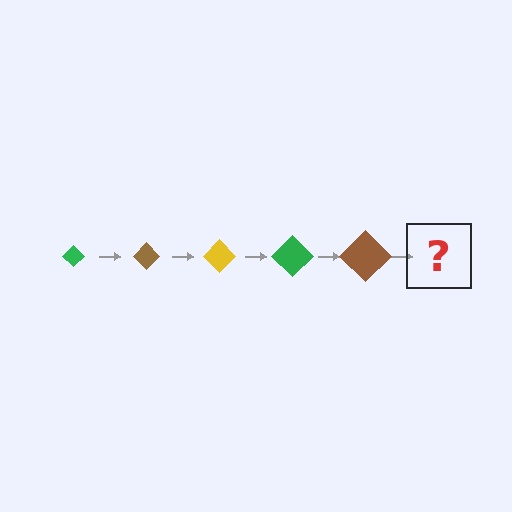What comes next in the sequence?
The next element should be a yellow diamond, larger than the previous one.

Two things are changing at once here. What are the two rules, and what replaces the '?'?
The two rules are that the diamond grows larger each step and the color cycles through green, brown, and yellow. The '?' should be a yellow diamond, larger than the previous one.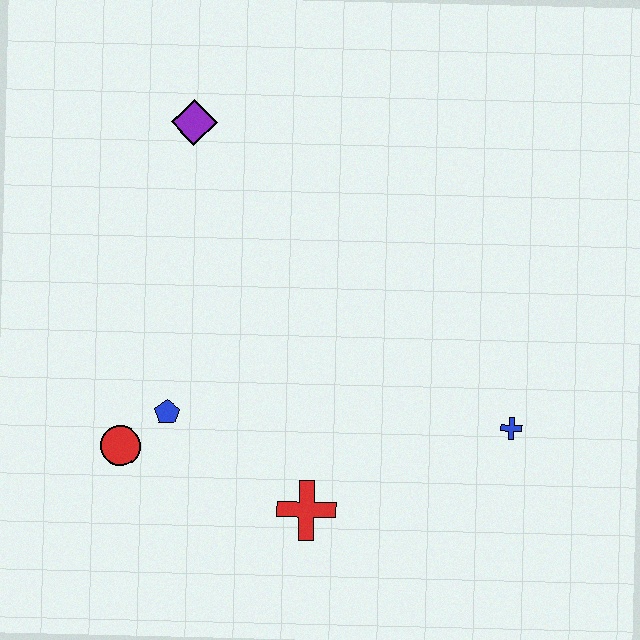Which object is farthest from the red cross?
The purple diamond is farthest from the red cross.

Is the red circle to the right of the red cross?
No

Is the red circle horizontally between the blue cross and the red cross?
No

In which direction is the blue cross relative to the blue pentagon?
The blue cross is to the right of the blue pentagon.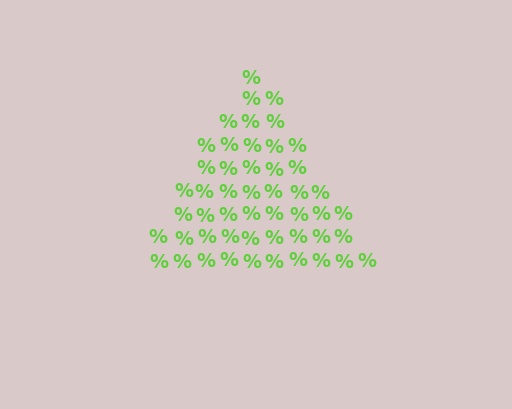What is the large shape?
The large shape is a triangle.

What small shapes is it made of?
It is made of small percent signs.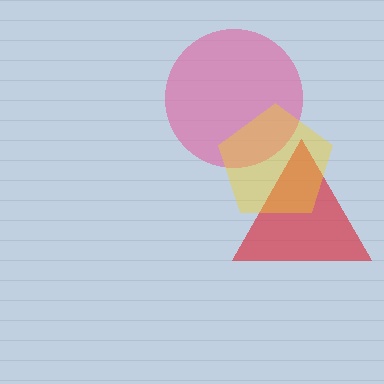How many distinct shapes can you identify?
There are 3 distinct shapes: a red triangle, a pink circle, a yellow pentagon.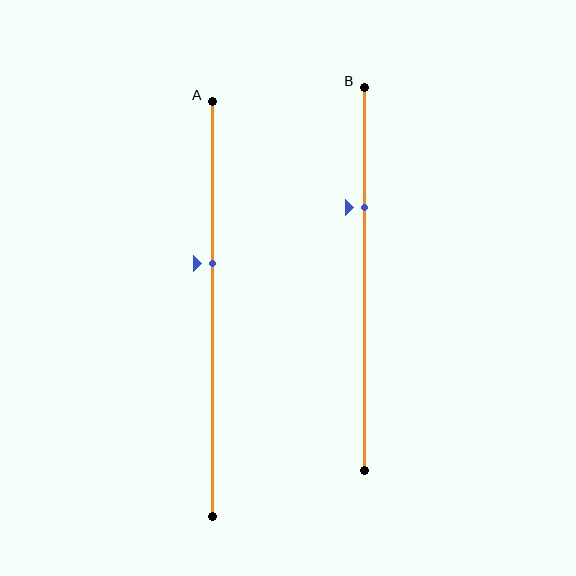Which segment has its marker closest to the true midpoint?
Segment A has its marker closest to the true midpoint.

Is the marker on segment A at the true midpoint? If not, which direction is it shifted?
No, the marker on segment A is shifted upward by about 11% of the segment length.